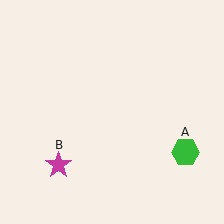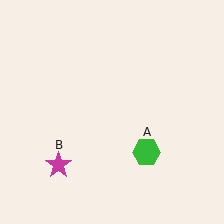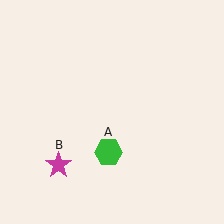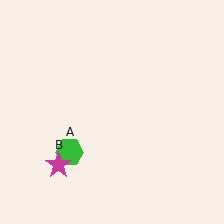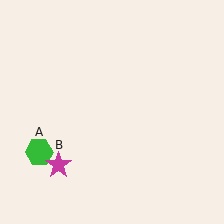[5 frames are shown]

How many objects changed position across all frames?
1 object changed position: green hexagon (object A).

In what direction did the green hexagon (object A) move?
The green hexagon (object A) moved left.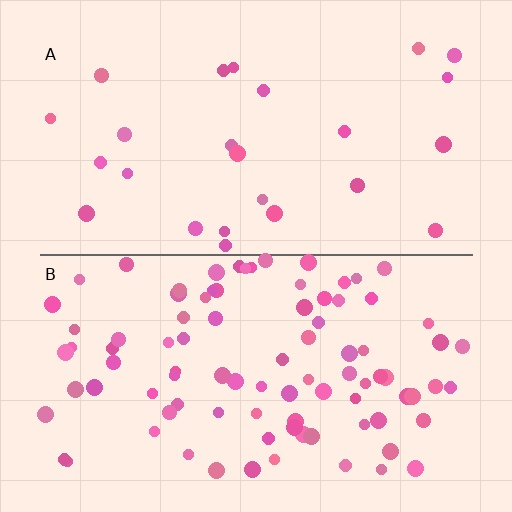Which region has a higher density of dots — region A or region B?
B (the bottom).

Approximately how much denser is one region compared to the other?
Approximately 3.6× — region B over region A.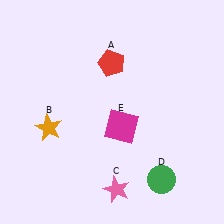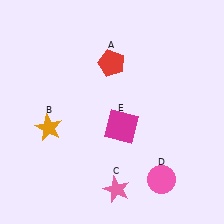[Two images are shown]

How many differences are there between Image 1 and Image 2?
There is 1 difference between the two images.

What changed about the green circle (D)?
In Image 1, D is green. In Image 2, it changed to pink.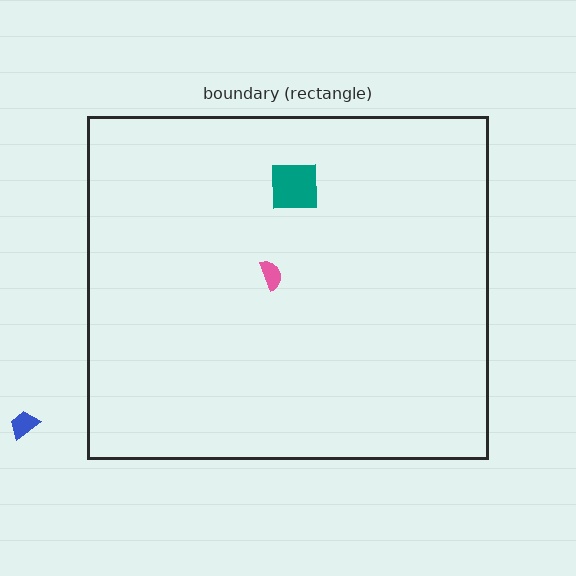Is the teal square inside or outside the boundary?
Inside.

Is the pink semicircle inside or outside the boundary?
Inside.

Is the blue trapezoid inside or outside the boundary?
Outside.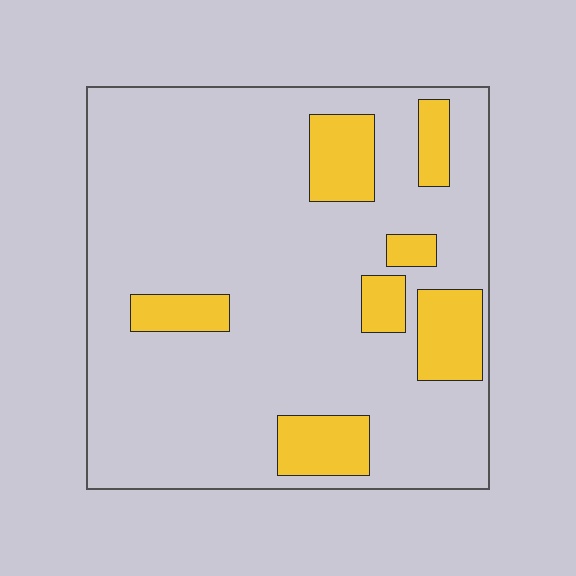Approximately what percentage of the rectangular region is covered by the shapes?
Approximately 15%.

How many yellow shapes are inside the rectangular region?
7.